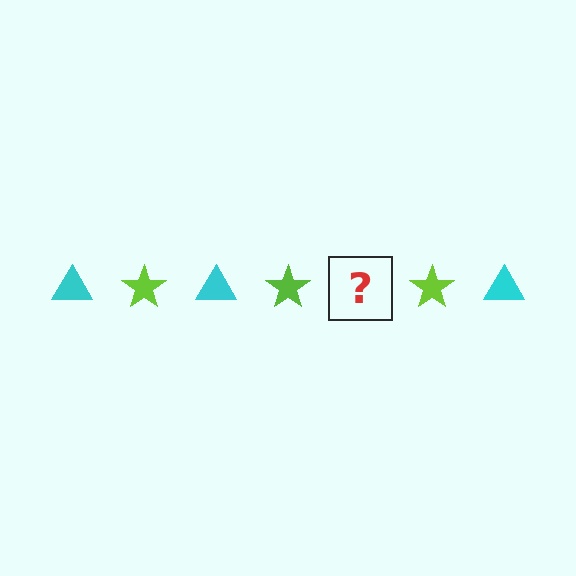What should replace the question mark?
The question mark should be replaced with a cyan triangle.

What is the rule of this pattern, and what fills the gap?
The rule is that the pattern alternates between cyan triangle and lime star. The gap should be filled with a cyan triangle.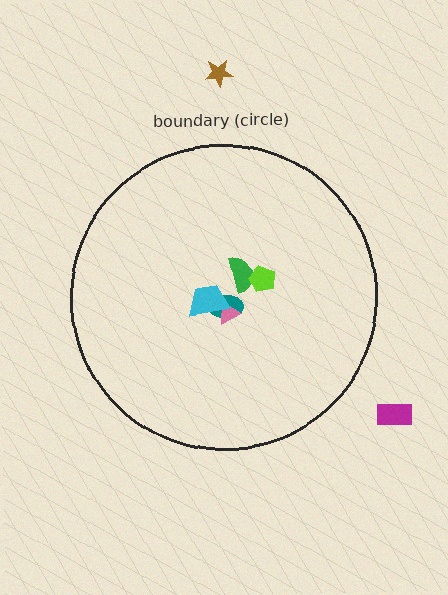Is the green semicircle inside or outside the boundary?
Inside.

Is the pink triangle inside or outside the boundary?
Inside.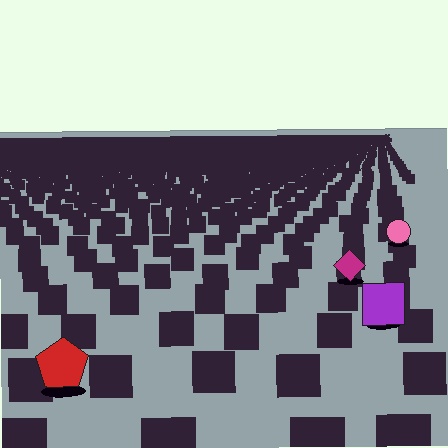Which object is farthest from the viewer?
The pink circle is farthest from the viewer. It appears smaller and the ground texture around it is denser.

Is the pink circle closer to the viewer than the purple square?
No. The purple square is closer — you can tell from the texture gradient: the ground texture is coarser near it.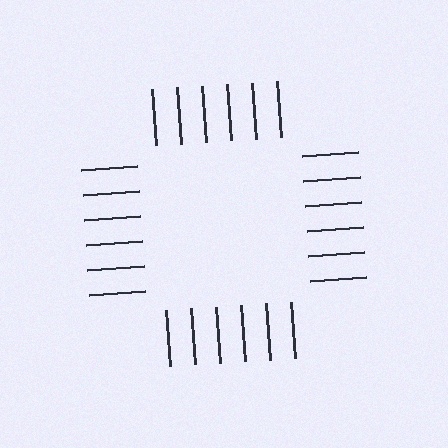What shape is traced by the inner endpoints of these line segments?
An illusory square — the line segments terminate on its edges but no continuous stroke is drawn.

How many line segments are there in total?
24 — 6 along each of the 4 edges.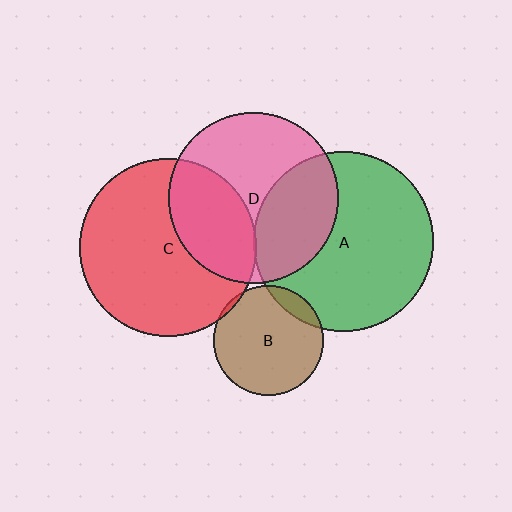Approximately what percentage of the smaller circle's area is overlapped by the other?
Approximately 10%.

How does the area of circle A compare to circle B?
Approximately 2.7 times.